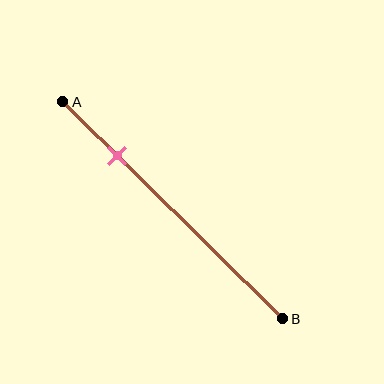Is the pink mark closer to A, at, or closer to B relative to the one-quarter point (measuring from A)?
The pink mark is approximately at the one-quarter point of segment AB.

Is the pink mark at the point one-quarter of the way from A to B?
Yes, the mark is approximately at the one-quarter point.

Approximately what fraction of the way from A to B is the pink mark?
The pink mark is approximately 25% of the way from A to B.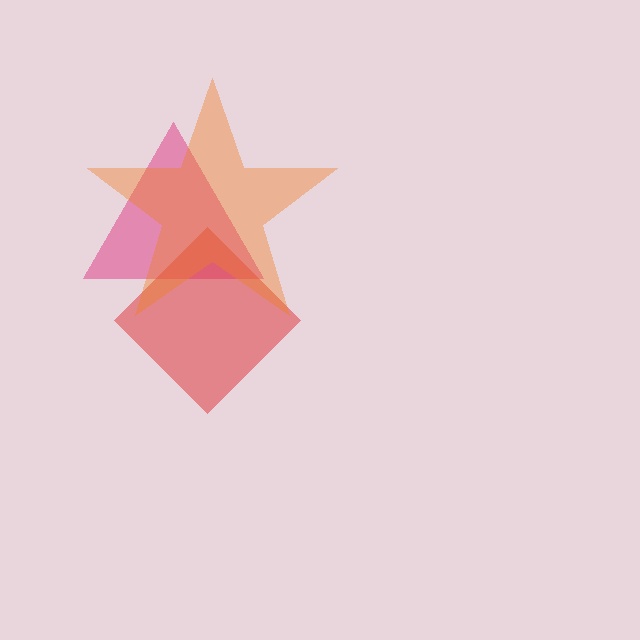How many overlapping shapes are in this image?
There are 3 overlapping shapes in the image.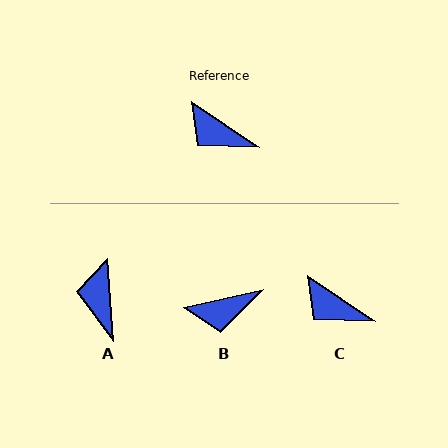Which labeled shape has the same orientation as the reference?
C.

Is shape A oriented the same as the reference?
No, it is off by about 52 degrees.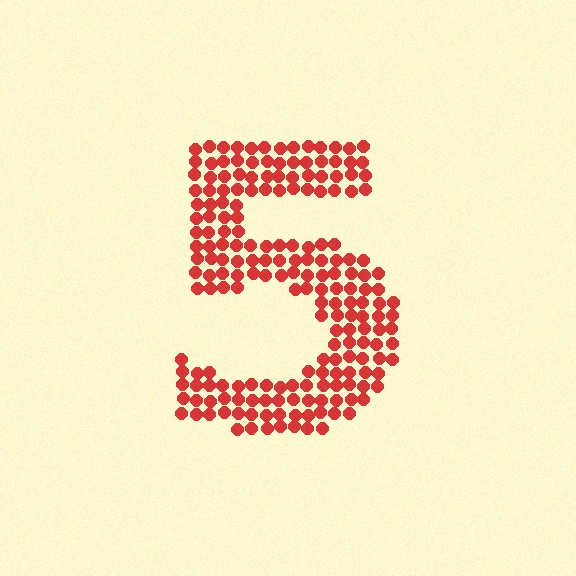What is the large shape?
The large shape is the digit 5.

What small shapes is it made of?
It is made of small circles.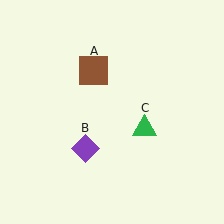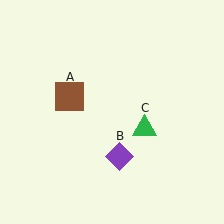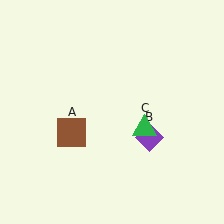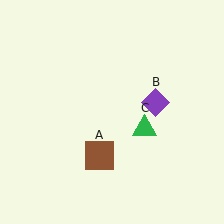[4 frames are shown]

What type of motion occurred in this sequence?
The brown square (object A), purple diamond (object B) rotated counterclockwise around the center of the scene.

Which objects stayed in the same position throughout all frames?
Green triangle (object C) remained stationary.